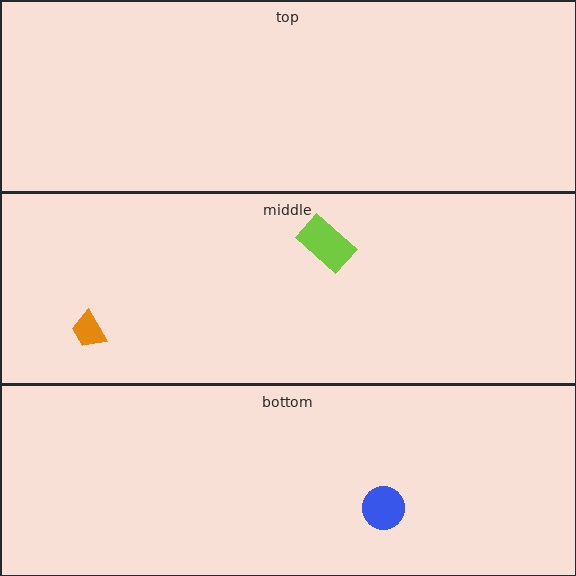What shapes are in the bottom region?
The blue circle.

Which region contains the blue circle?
The bottom region.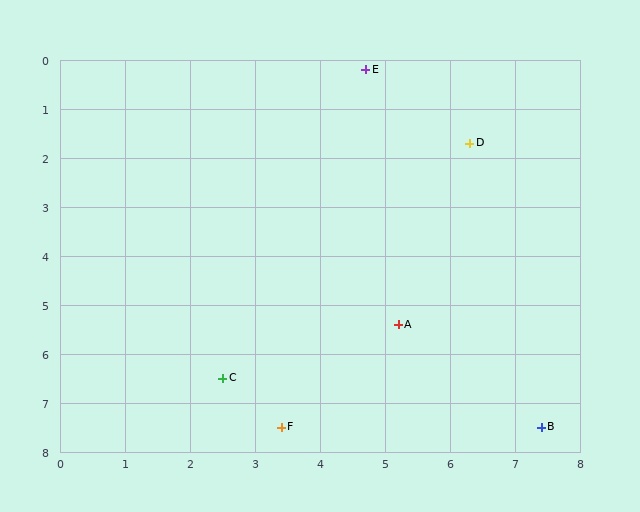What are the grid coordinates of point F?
Point F is at approximately (3.4, 7.5).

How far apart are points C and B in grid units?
Points C and B are about 5.0 grid units apart.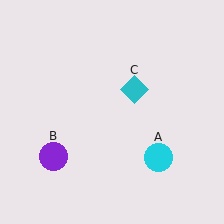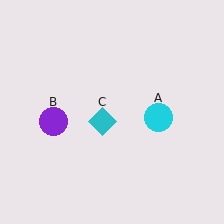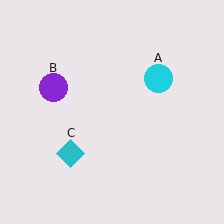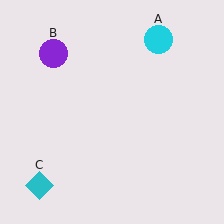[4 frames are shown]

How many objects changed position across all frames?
3 objects changed position: cyan circle (object A), purple circle (object B), cyan diamond (object C).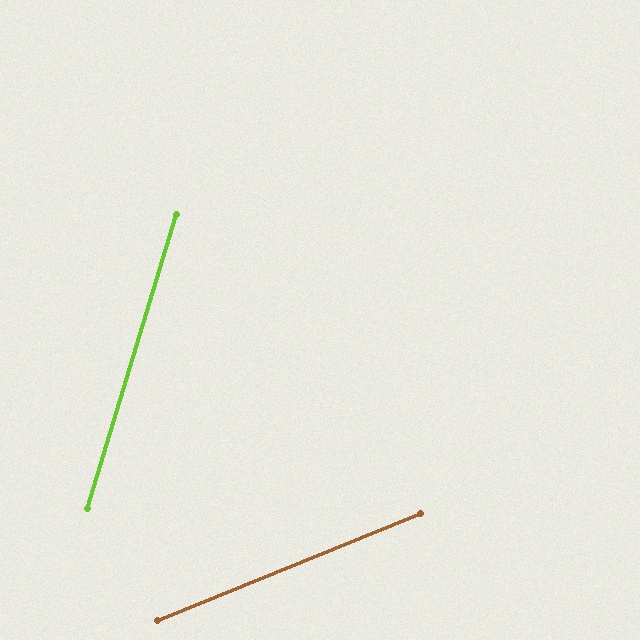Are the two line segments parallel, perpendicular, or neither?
Neither parallel nor perpendicular — they differ by about 51°.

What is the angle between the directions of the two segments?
Approximately 51 degrees.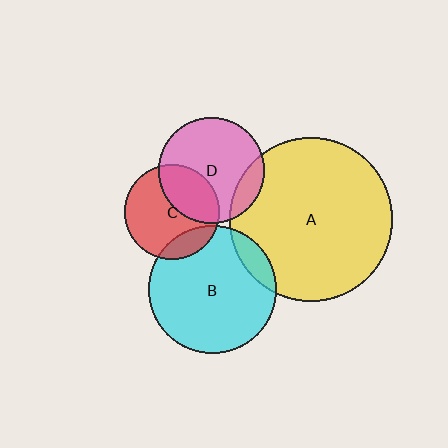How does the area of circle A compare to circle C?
Approximately 3.0 times.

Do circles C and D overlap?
Yes.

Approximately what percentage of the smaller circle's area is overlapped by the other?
Approximately 35%.